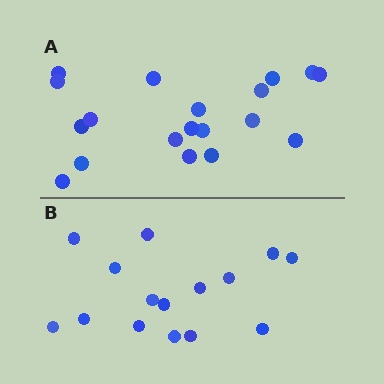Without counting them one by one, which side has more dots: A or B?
Region A (the top region) has more dots.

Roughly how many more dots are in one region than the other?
Region A has about 4 more dots than region B.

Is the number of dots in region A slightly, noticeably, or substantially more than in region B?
Region A has noticeably more, but not dramatically so. The ratio is roughly 1.3 to 1.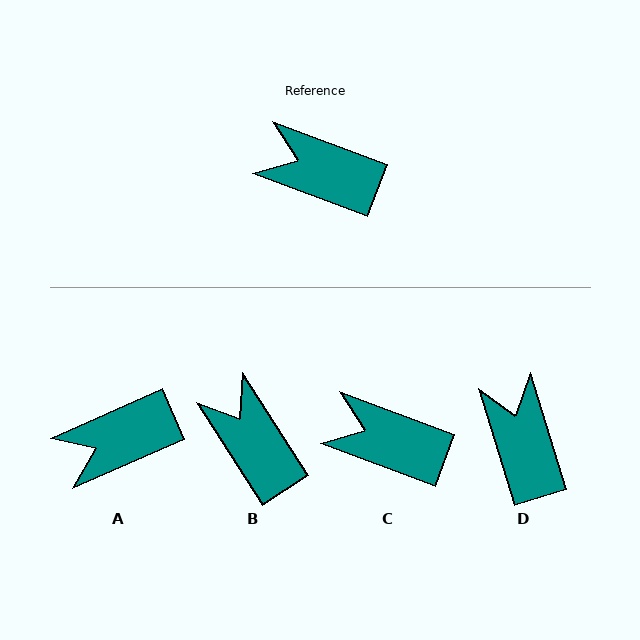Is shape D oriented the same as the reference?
No, it is off by about 52 degrees.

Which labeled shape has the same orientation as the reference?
C.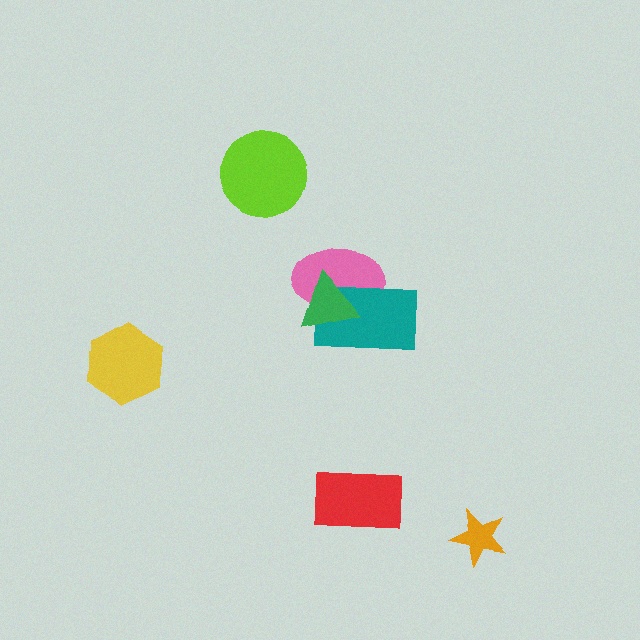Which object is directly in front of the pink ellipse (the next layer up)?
The teal rectangle is directly in front of the pink ellipse.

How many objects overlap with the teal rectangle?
2 objects overlap with the teal rectangle.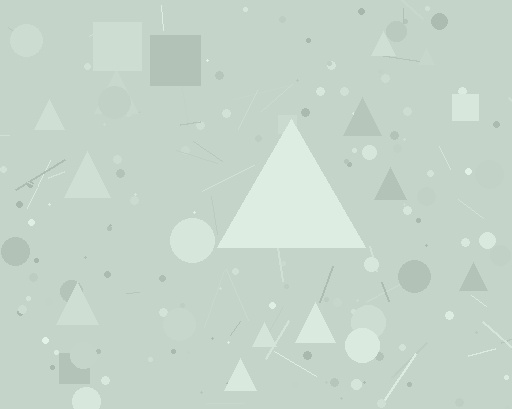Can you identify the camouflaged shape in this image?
The camouflaged shape is a triangle.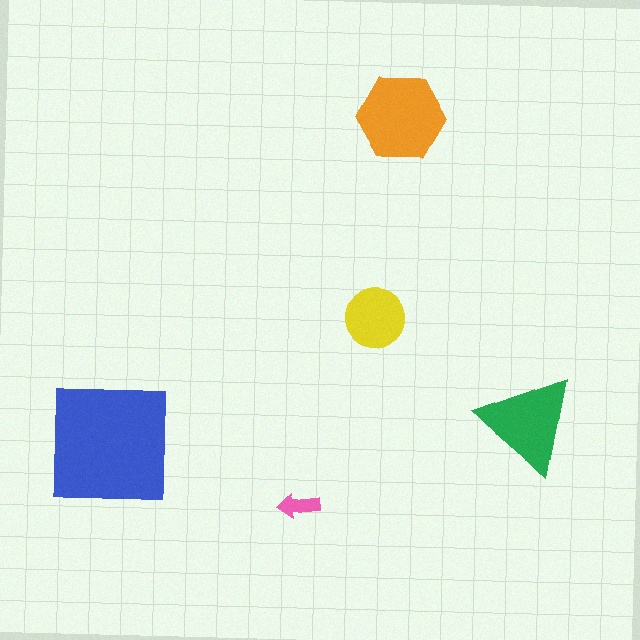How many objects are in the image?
There are 5 objects in the image.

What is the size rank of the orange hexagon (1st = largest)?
2nd.